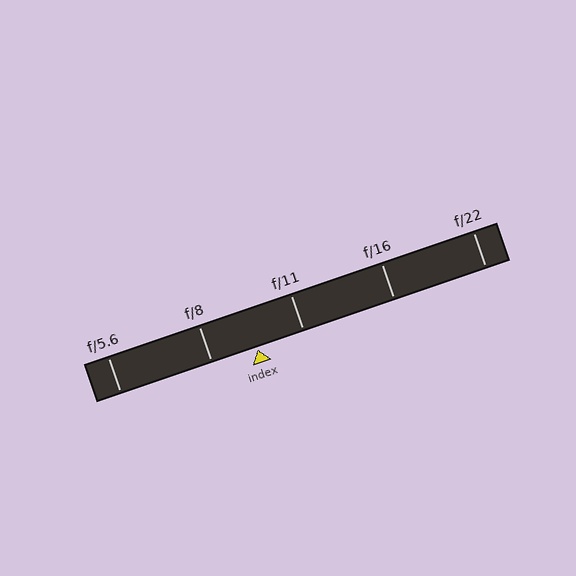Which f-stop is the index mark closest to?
The index mark is closest to f/8.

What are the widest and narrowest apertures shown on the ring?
The widest aperture shown is f/5.6 and the narrowest is f/22.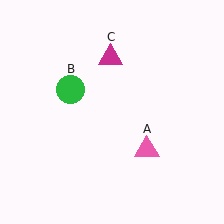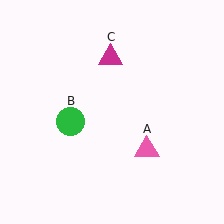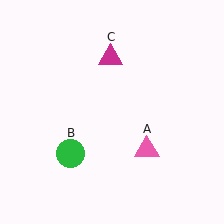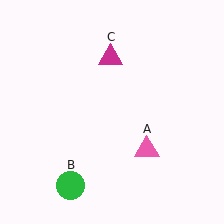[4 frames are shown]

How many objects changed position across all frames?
1 object changed position: green circle (object B).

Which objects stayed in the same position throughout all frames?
Pink triangle (object A) and magenta triangle (object C) remained stationary.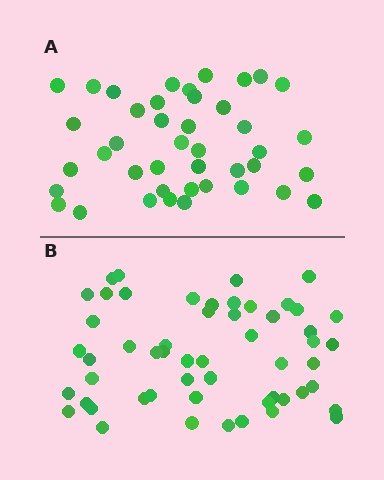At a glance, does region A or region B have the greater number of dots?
Region B (the bottom region) has more dots.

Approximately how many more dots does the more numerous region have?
Region B has roughly 12 or so more dots than region A.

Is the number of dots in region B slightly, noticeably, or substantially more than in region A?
Region B has noticeably more, but not dramatically so. The ratio is roughly 1.3 to 1.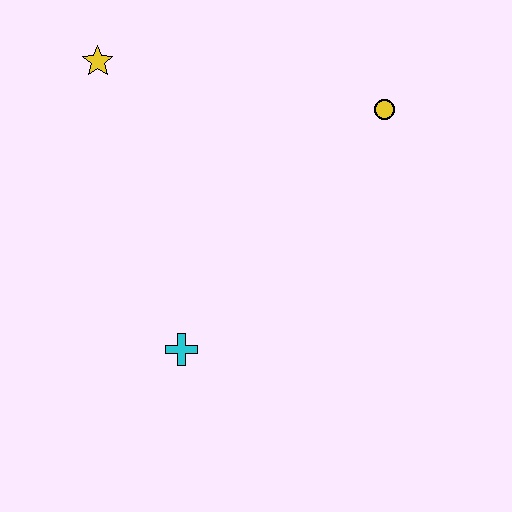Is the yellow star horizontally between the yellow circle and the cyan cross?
No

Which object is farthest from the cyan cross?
The yellow circle is farthest from the cyan cross.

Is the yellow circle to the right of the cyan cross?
Yes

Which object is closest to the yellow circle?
The yellow star is closest to the yellow circle.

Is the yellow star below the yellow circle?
No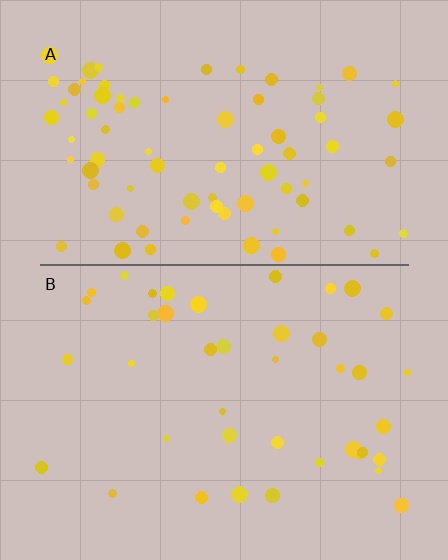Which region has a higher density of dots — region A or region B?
A (the top).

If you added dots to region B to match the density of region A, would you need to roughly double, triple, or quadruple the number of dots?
Approximately double.